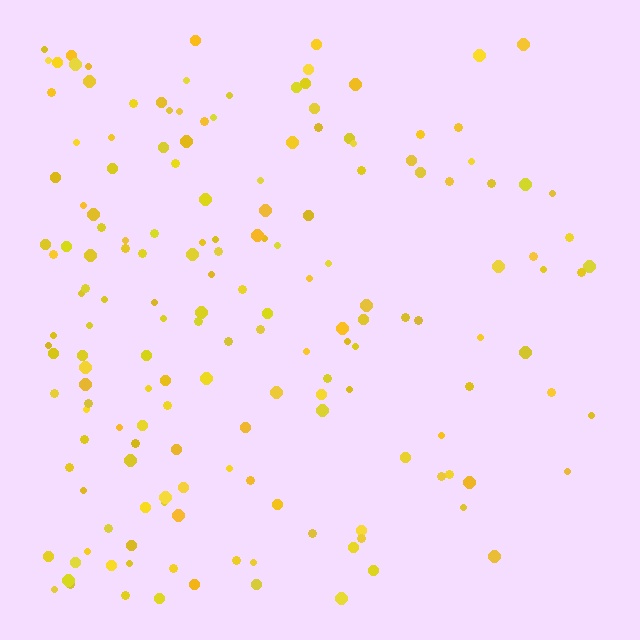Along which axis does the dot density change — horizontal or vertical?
Horizontal.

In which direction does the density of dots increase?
From right to left, with the left side densest.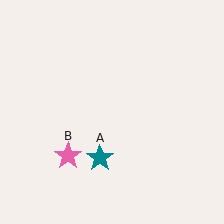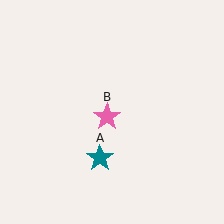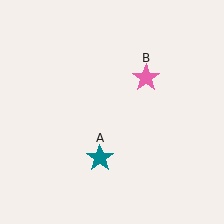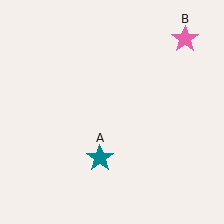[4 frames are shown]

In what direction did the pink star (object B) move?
The pink star (object B) moved up and to the right.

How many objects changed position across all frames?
1 object changed position: pink star (object B).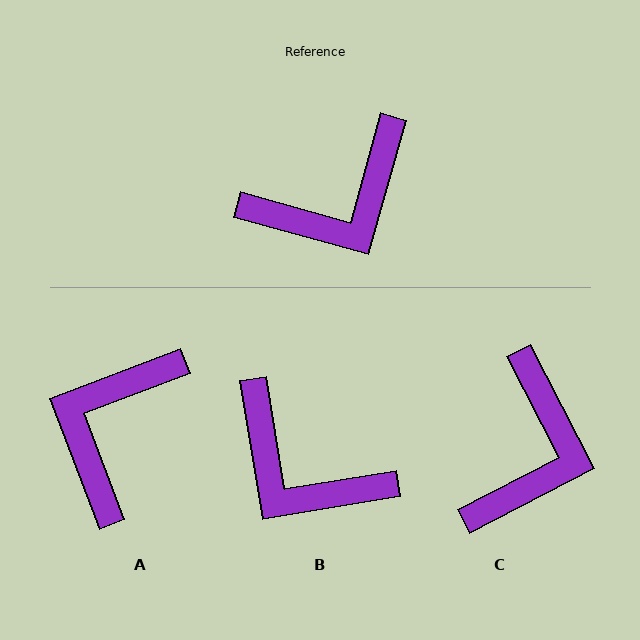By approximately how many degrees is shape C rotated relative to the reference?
Approximately 43 degrees counter-clockwise.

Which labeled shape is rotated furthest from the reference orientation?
A, about 144 degrees away.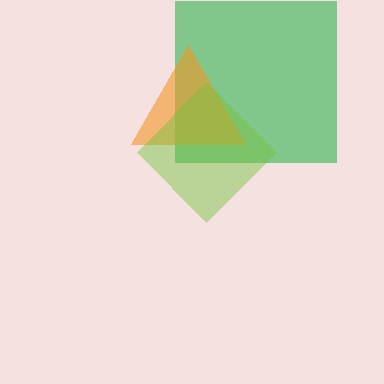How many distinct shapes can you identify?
There are 3 distinct shapes: a green square, an orange triangle, a lime diamond.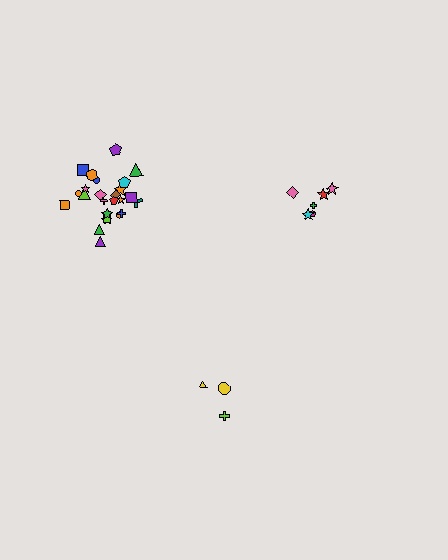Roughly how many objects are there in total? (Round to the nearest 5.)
Roughly 35 objects in total.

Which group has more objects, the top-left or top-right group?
The top-left group.